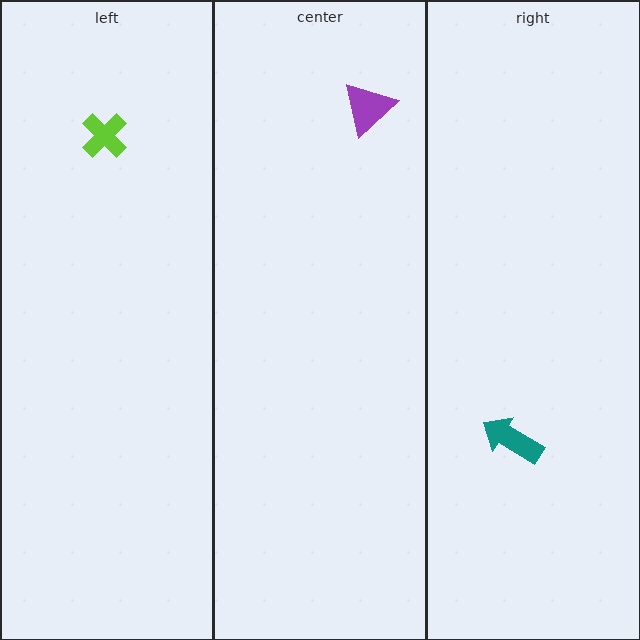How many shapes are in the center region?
1.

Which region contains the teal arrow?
The right region.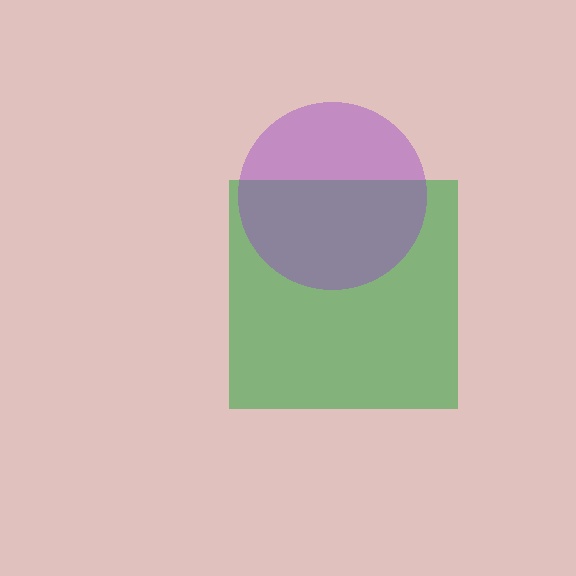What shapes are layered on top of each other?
The layered shapes are: a green square, a purple circle.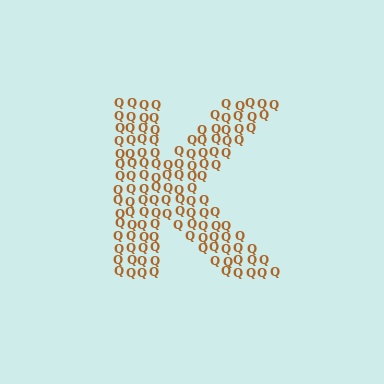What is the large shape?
The large shape is the letter K.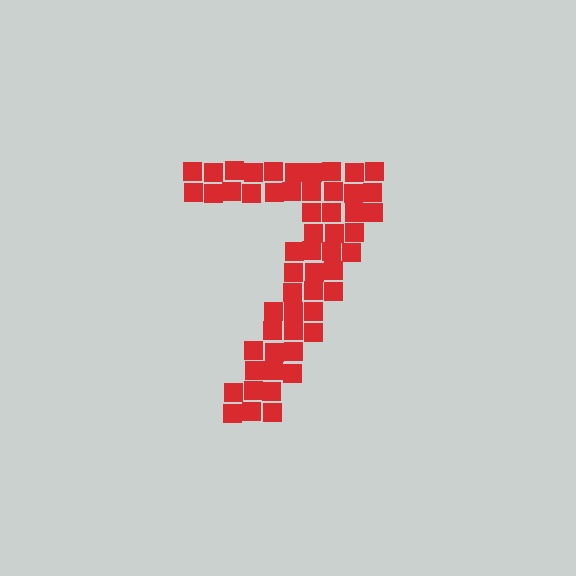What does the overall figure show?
The overall figure shows the digit 7.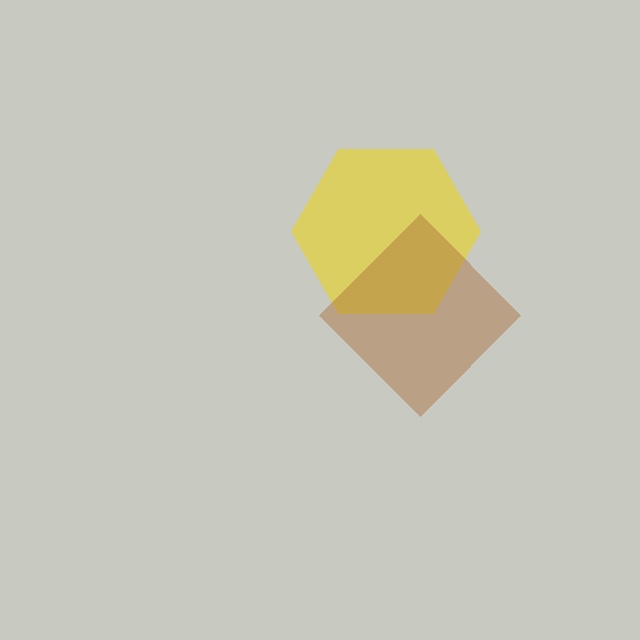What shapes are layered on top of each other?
The layered shapes are: a yellow hexagon, a brown diamond.